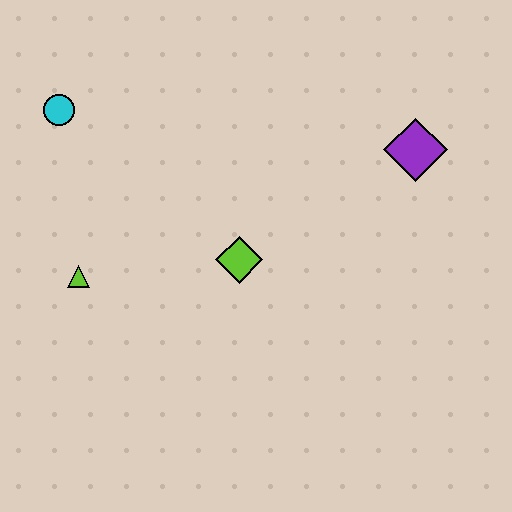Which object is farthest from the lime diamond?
The cyan circle is farthest from the lime diamond.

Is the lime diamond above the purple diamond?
No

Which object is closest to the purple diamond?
The lime diamond is closest to the purple diamond.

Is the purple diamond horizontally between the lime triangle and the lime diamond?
No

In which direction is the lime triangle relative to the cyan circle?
The lime triangle is below the cyan circle.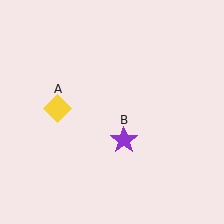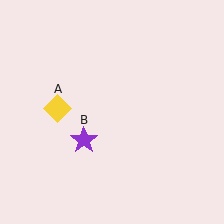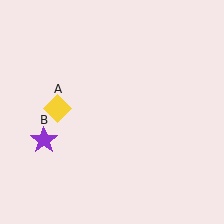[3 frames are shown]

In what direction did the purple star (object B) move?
The purple star (object B) moved left.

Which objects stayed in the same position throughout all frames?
Yellow diamond (object A) remained stationary.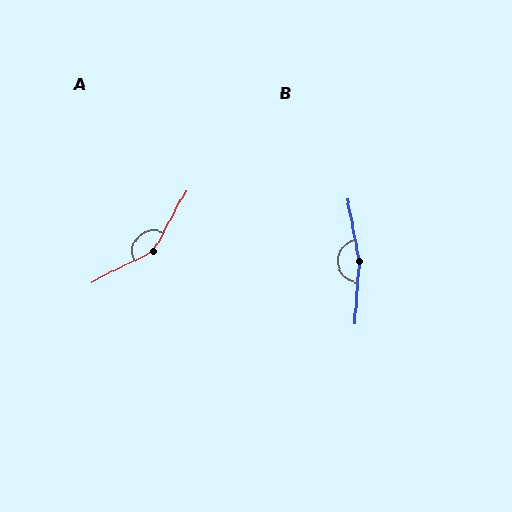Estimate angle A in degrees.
Approximately 145 degrees.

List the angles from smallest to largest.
A (145°), B (165°).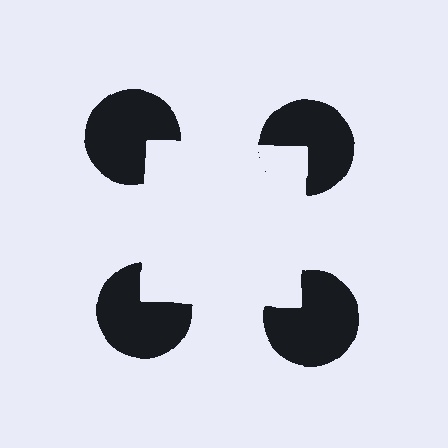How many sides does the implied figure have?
4 sides.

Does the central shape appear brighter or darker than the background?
It typically appears slightly brighter than the background, even though no actual brightness change is drawn.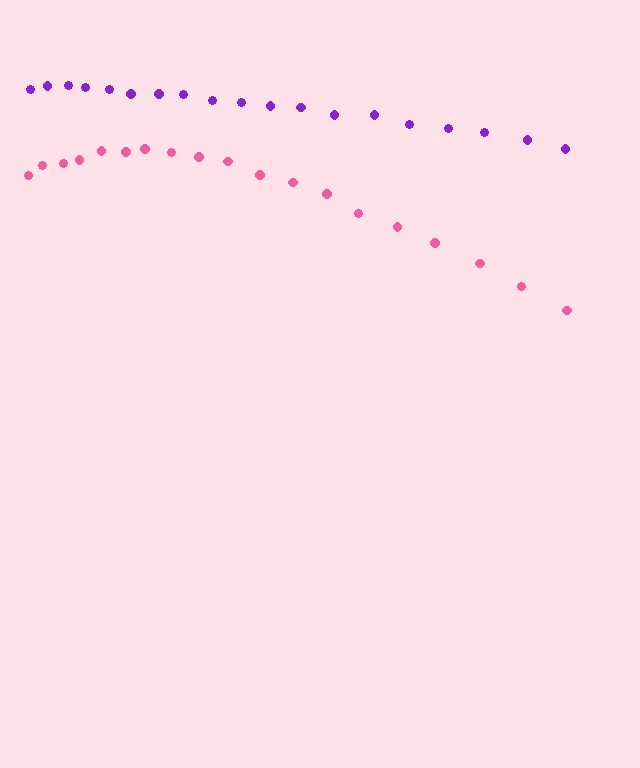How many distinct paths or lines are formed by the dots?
There are 2 distinct paths.